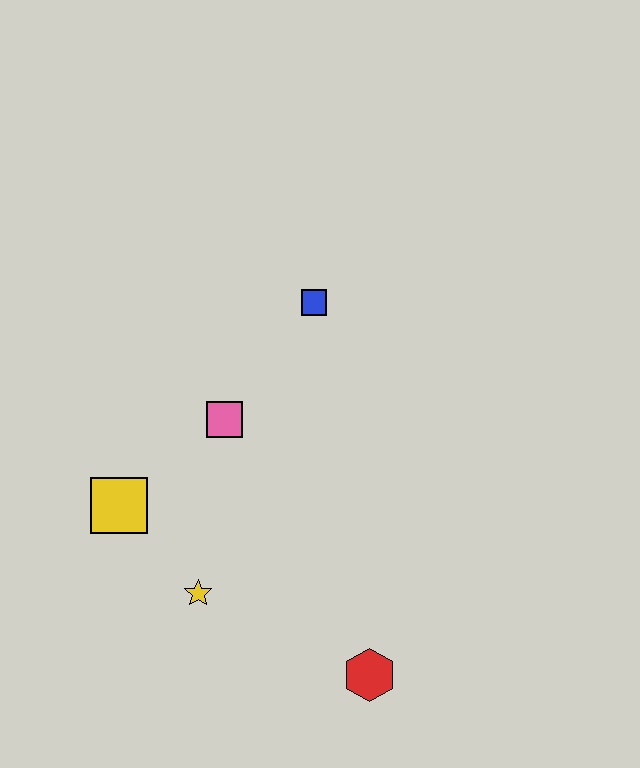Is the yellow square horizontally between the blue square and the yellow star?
No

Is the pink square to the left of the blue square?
Yes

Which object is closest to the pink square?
The yellow square is closest to the pink square.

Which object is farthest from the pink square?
The red hexagon is farthest from the pink square.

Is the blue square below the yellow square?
No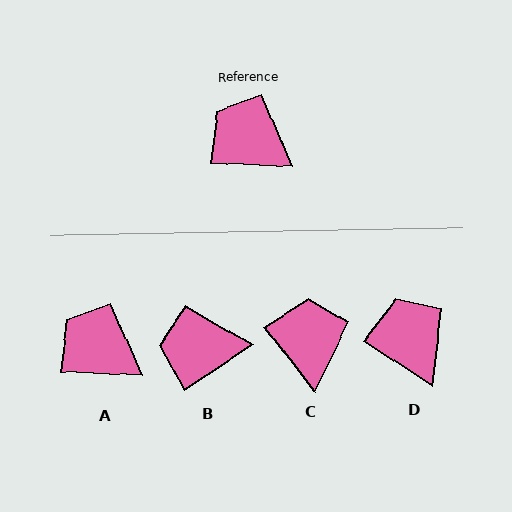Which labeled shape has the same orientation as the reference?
A.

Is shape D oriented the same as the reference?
No, it is off by about 30 degrees.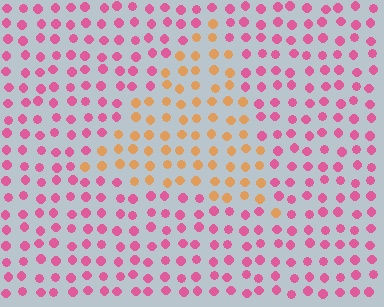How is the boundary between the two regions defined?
The boundary is defined purely by a slight shift in hue (about 59 degrees). Spacing, size, and orientation are identical on both sides.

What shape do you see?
I see a triangle.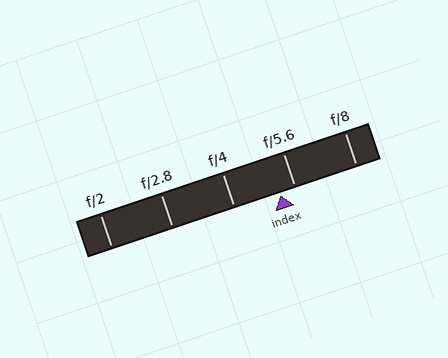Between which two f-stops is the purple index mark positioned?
The index mark is between f/4 and f/5.6.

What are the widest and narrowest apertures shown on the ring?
The widest aperture shown is f/2 and the narrowest is f/8.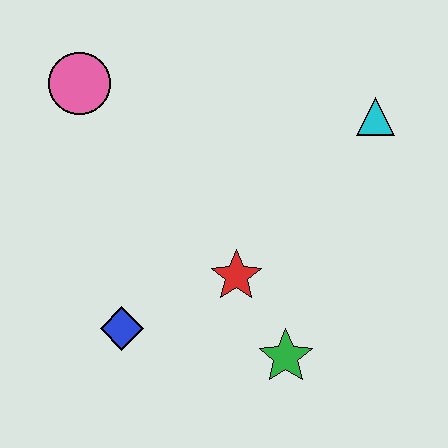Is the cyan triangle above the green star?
Yes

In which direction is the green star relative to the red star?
The green star is below the red star.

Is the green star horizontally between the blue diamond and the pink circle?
No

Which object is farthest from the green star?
The pink circle is farthest from the green star.